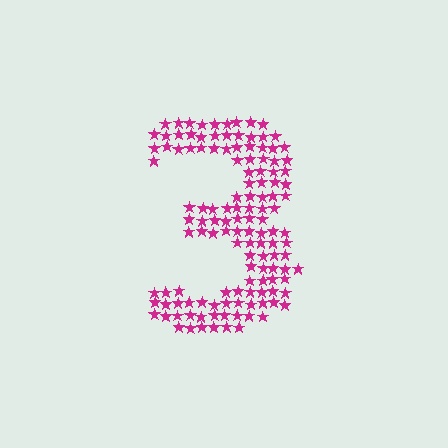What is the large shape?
The large shape is the digit 3.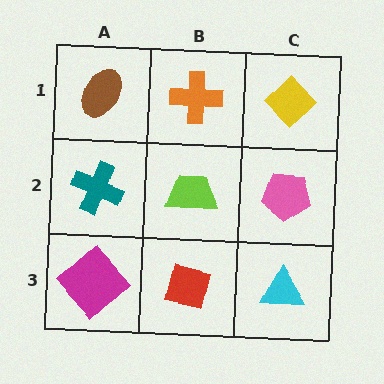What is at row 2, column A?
A teal cross.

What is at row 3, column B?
A red square.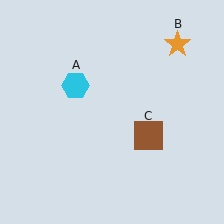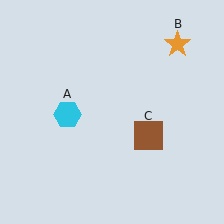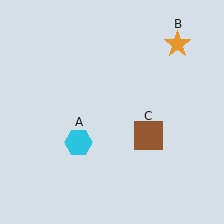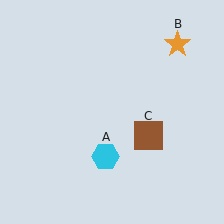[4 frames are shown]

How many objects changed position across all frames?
1 object changed position: cyan hexagon (object A).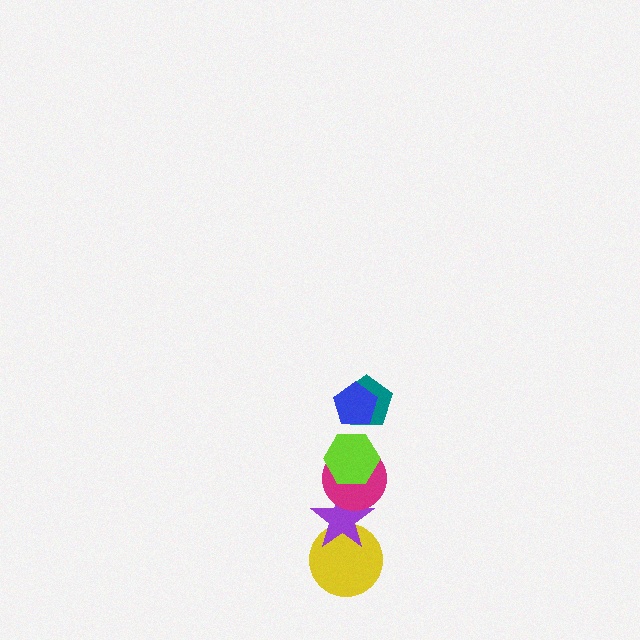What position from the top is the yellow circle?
The yellow circle is 6th from the top.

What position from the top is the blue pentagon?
The blue pentagon is 1st from the top.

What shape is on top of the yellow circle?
The purple star is on top of the yellow circle.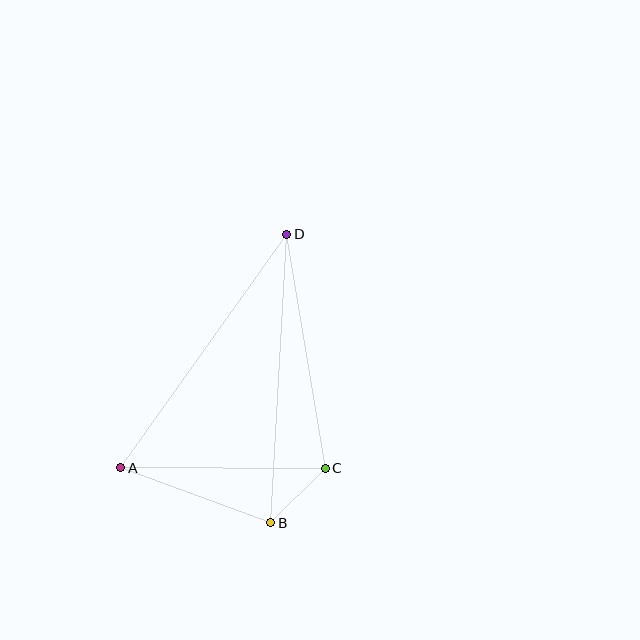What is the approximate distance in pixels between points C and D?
The distance between C and D is approximately 237 pixels.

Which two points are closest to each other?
Points B and C are closest to each other.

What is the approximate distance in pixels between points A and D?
The distance between A and D is approximately 287 pixels.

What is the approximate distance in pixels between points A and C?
The distance between A and C is approximately 205 pixels.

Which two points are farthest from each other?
Points B and D are farthest from each other.